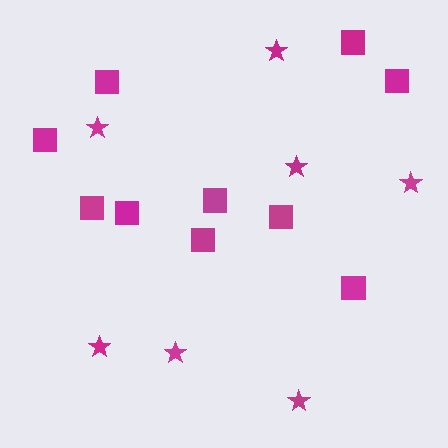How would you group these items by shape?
There are 2 groups: one group of stars (7) and one group of squares (10).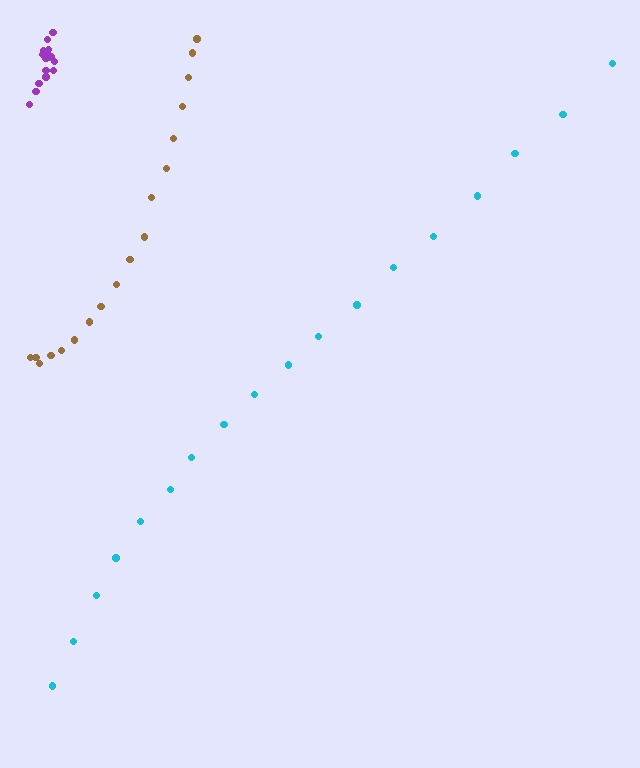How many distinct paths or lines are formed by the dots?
There are 3 distinct paths.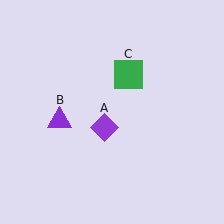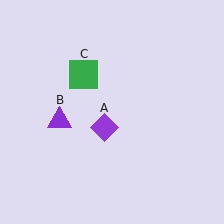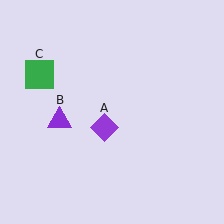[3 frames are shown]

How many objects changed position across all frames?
1 object changed position: green square (object C).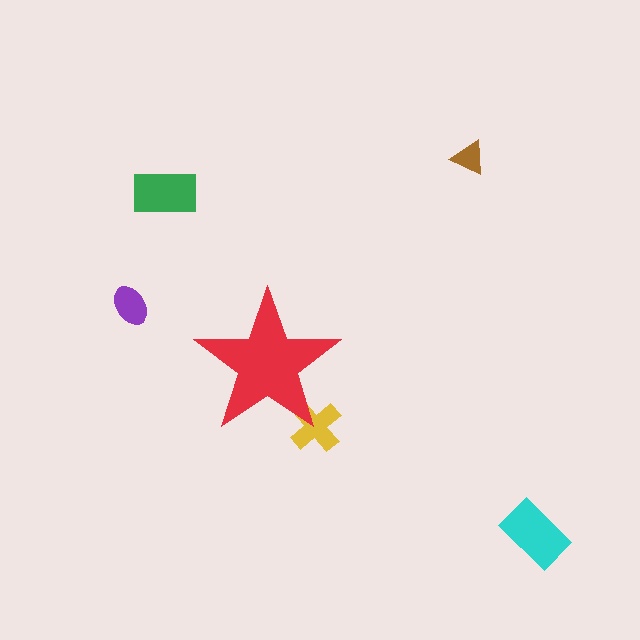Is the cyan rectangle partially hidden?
No, the cyan rectangle is fully visible.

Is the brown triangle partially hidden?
No, the brown triangle is fully visible.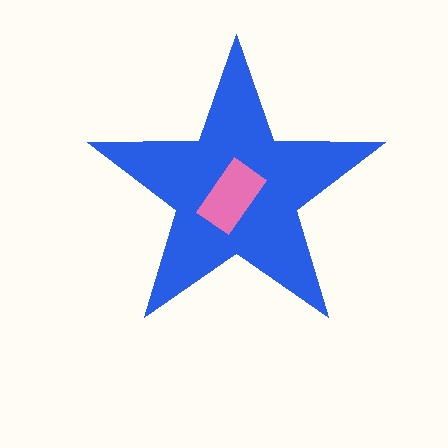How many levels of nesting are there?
2.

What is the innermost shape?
The pink rectangle.